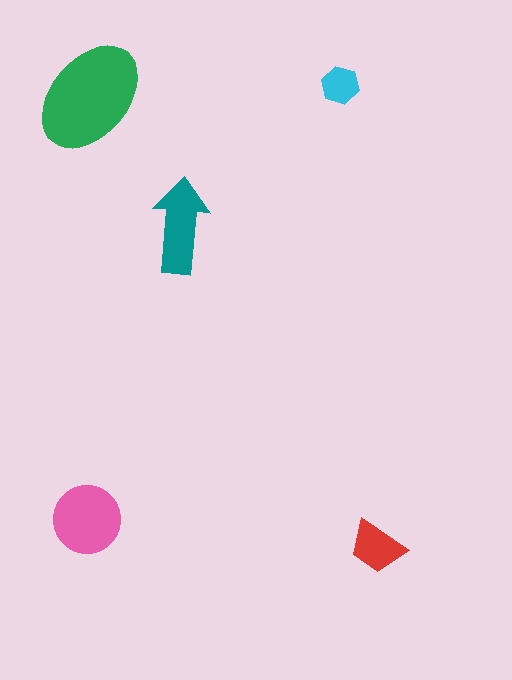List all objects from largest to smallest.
The green ellipse, the pink circle, the teal arrow, the red trapezoid, the cyan hexagon.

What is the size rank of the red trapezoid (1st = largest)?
4th.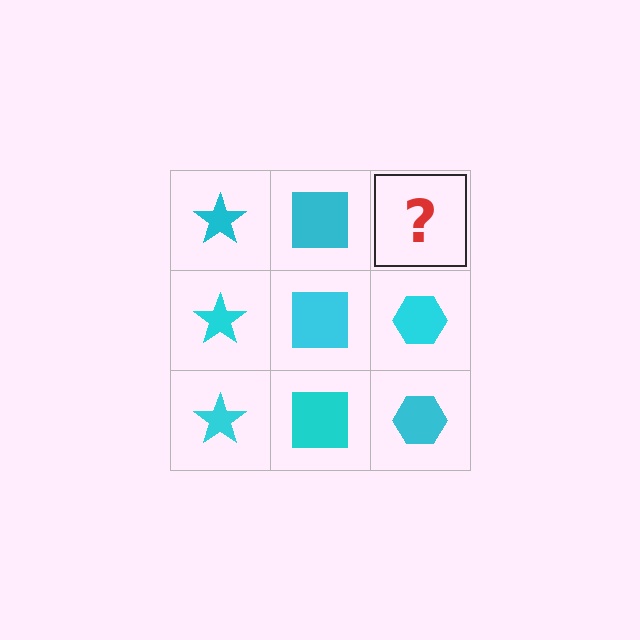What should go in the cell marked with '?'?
The missing cell should contain a cyan hexagon.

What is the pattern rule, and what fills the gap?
The rule is that each column has a consistent shape. The gap should be filled with a cyan hexagon.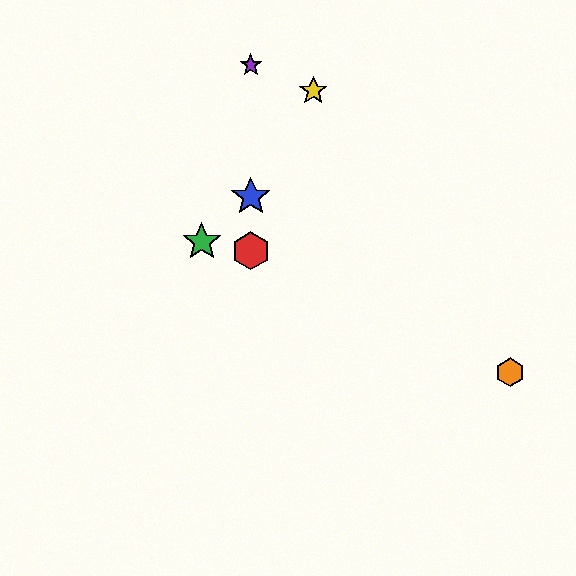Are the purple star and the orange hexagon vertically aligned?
No, the purple star is at x≈251 and the orange hexagon is at x≈510.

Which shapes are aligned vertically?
The red hexagon, the blue star, the purple star are aligned vertically.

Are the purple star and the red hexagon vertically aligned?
Yes, both are at x≈251.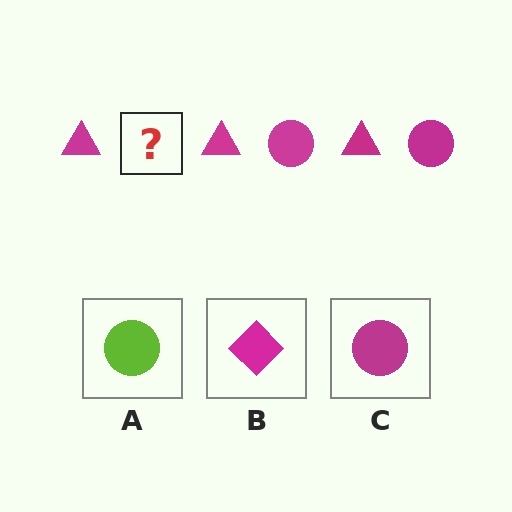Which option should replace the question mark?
Option C.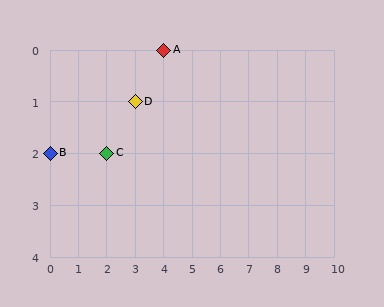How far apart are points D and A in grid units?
Points D and A are 1 column and 1 row apart (about 1.4 grid units diagonally).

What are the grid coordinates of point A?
Point A is at grid coordinates (4, 0).